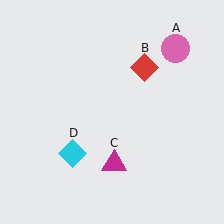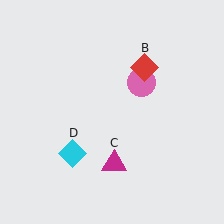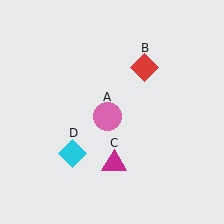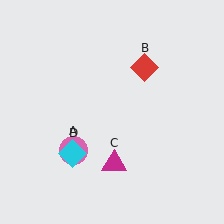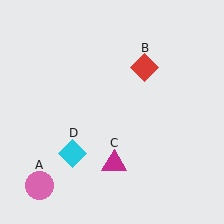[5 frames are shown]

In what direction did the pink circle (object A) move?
The pink circle (object A) moved down and to the left.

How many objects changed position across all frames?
1 object changed position: pink circle (object A).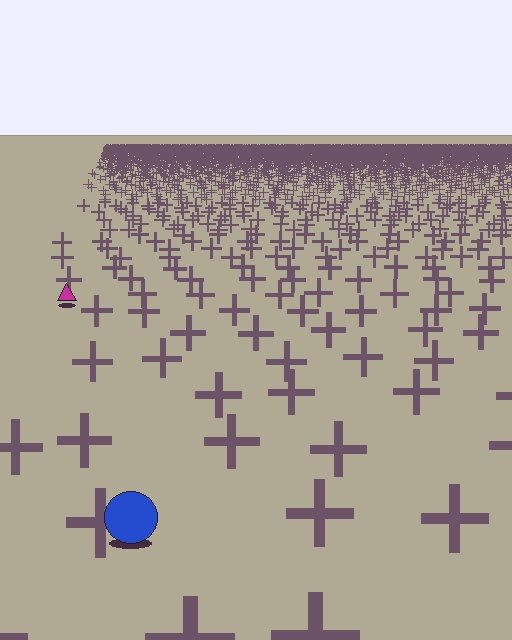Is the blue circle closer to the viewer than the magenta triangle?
Yes. The blue circle is closer — you can tell from the texture gradient: the ground texture is coarser near it.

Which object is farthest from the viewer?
The magenta triangle is farthest from the viewer. It appears smaller and the ground texture around it is denser.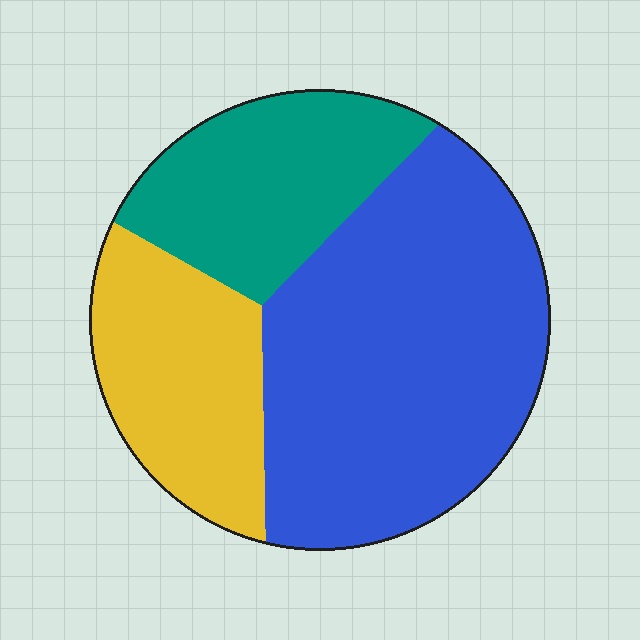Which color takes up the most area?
Blue, at roughly 55%.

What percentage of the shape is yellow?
Yellow covers 23% of the shape.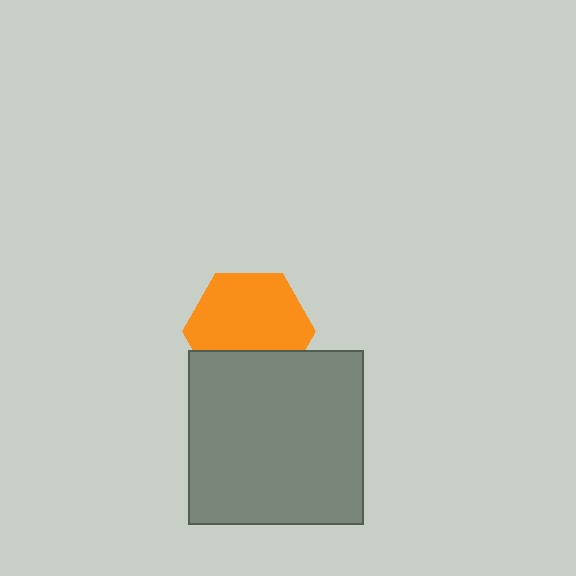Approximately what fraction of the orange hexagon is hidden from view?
Roughly 31% of the orange hexagon is hidden behind the gray square.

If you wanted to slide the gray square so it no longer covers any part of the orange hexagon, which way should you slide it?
Slide it down — that is the most direct way to separate the two shapes.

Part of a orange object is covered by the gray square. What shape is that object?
It is a hexagon.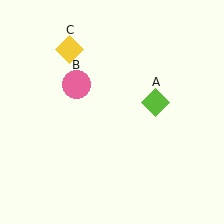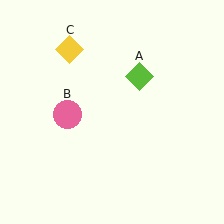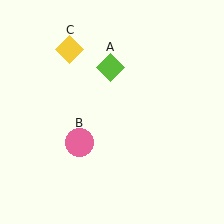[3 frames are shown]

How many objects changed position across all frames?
2 objects changed position: lime diamond (object A), pink circle (object B).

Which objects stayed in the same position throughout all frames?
Yellow diamond (object C) remained stationary.